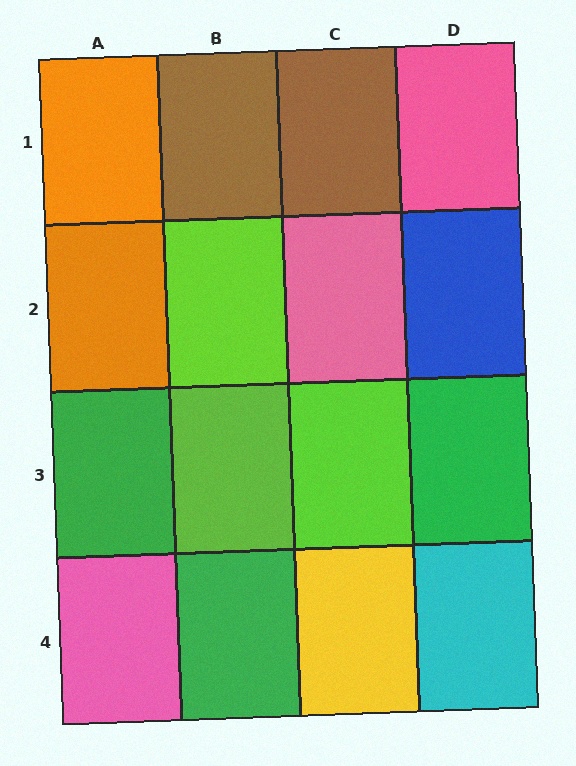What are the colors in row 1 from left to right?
Orange, brown, brown, pink.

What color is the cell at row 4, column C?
Yellow.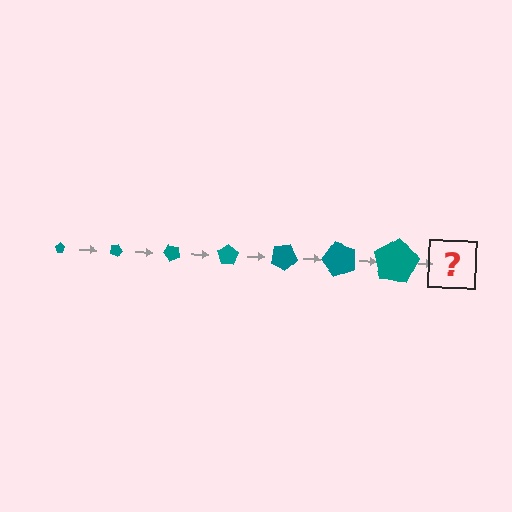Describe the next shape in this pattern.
It should be a pentagon, larger than the previous one and rotated 175 degrees from the start.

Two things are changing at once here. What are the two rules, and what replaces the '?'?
The two rules are that the pentagon grows larger each step and it rotates 25 degrees each step. The '?' should be a pentagon, larger than the previous one and rotated 175 degrees from the start.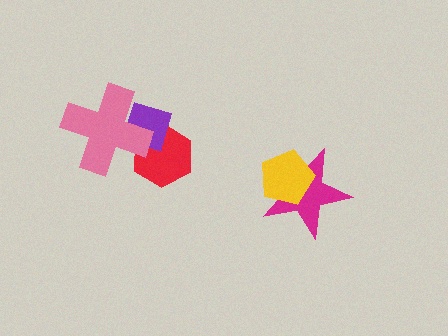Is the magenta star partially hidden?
Yes, it is partially covered by another shape.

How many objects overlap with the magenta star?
1 object overlaps with the magenta star.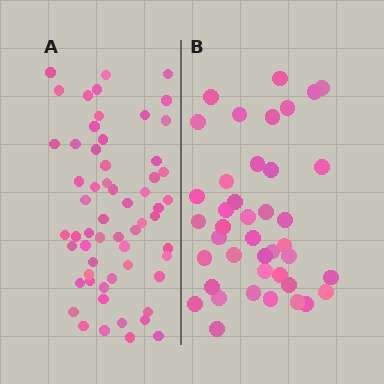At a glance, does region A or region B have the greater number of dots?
Region A (the left region) has more dots.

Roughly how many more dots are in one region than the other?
Region A has approximately 20 more dots than region B.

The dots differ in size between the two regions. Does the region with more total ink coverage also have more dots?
No. Region B has more total ink coverage because its dots are larger, but region A actually contains more individual dots. Total area can be misleading — the number of items is what matters here.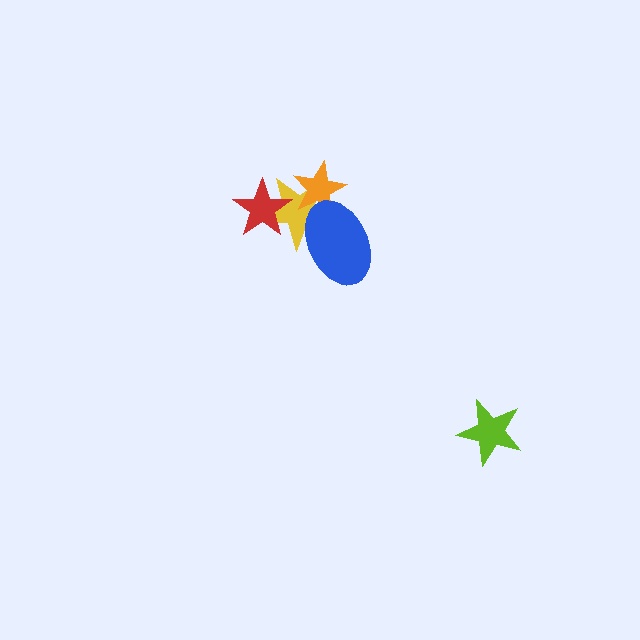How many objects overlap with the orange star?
2 objects overlap with the orange star.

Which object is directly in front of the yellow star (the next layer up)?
The orange star is directly in front of the yellow star.